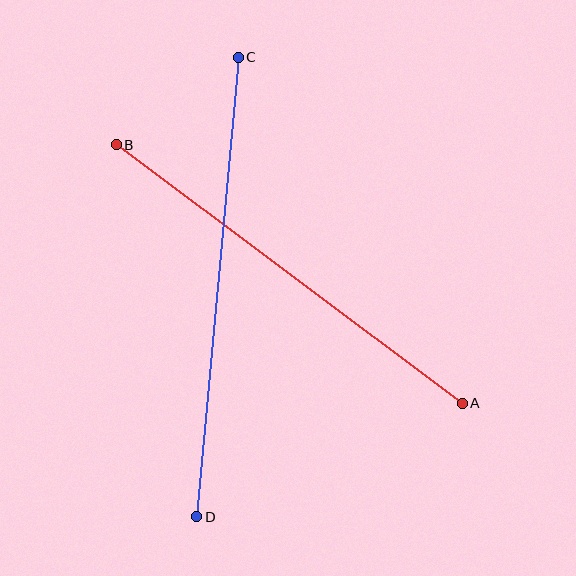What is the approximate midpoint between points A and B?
The midpoint is at approximately (289, 274) pixels.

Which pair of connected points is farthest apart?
Points C and D are farthest apart.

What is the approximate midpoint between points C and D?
The midpoint is at approximately (218, 287) pixels.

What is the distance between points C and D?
The distance is approximately 462 pixels.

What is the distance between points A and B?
The distance is approximately 432 pixels.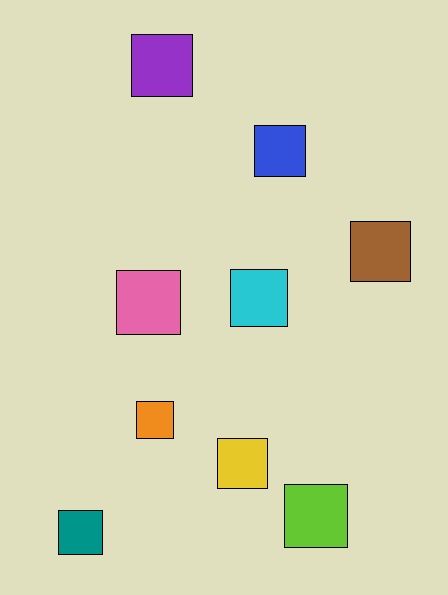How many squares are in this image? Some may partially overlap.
There are 9 squares.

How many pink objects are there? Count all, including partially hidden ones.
There is 1 pink object.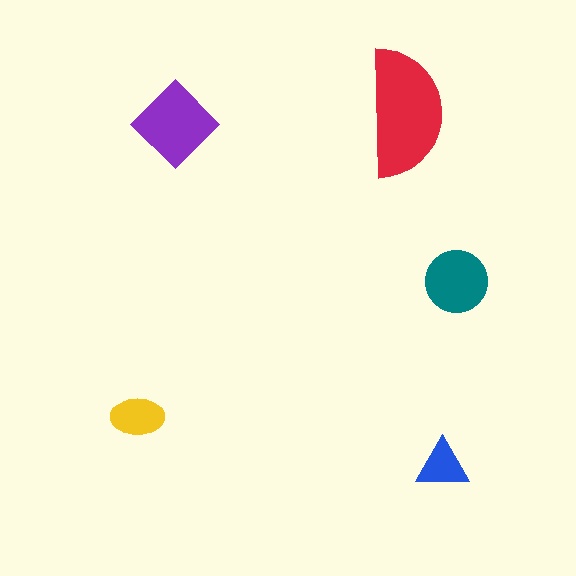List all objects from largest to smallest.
The red semicircle, the purple diamond, the teal circle, the yellow ellipse, the blue triangle.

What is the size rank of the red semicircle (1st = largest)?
1st.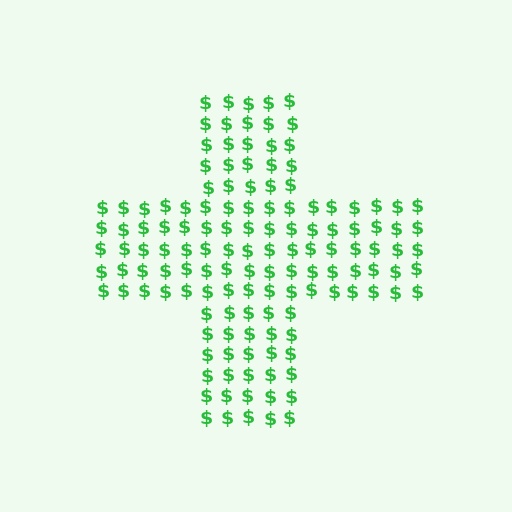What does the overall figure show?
The overall figure shows a cross.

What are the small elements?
The small elements are dollar signs.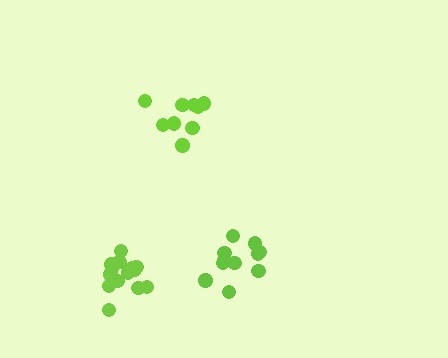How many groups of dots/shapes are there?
There are 3 groups.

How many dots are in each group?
Group 1: 9 dots, Group 2: 11 dots, Group 3: 14 dots (34 total).